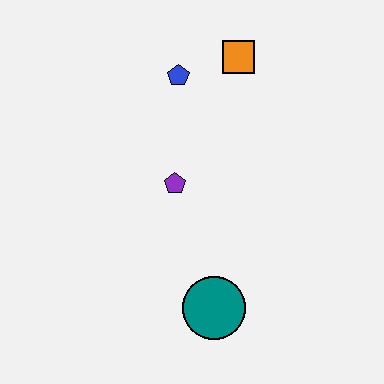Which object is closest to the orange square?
The blue pentagon is closest to the orange square.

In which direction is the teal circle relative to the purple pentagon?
The teal circle is below the purple pentagon.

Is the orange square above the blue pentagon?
Yes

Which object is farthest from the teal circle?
The orange square is farthest from the teal circle.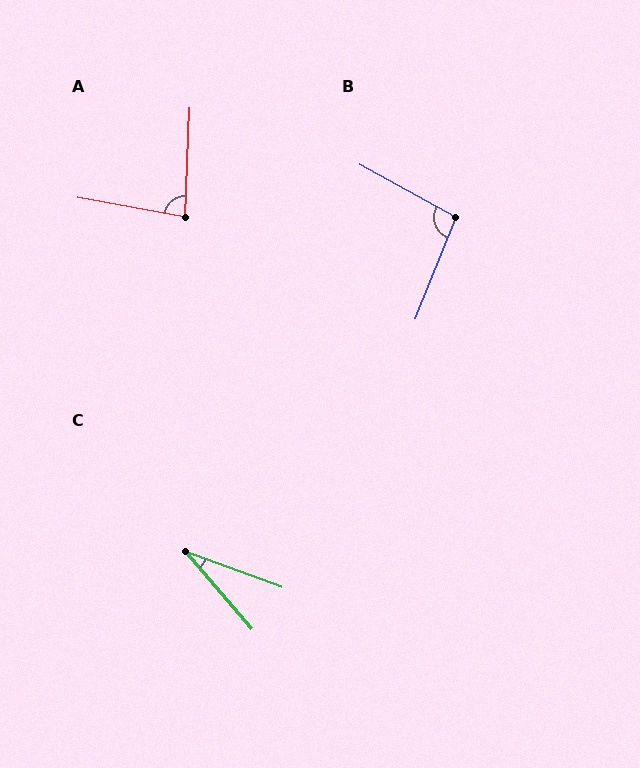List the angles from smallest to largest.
C (29°), A (82°), B (96°).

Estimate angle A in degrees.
Approximately 82 degrees.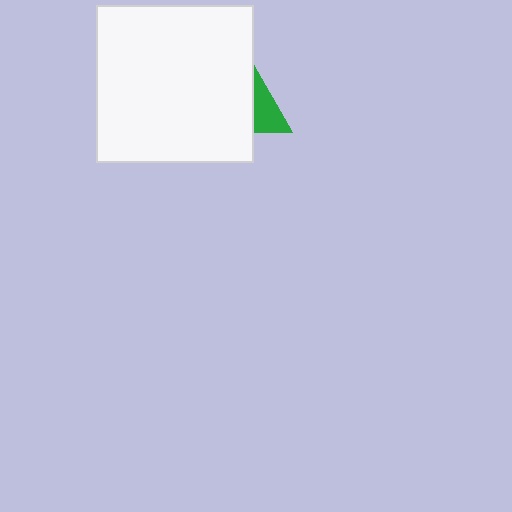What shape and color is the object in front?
The object in front is a white square.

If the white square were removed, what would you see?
You would see the complete green triangle.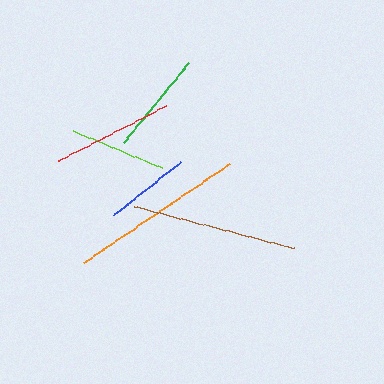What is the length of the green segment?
The green segment is approximately 104 pixels long.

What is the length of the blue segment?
The blue segment is approximately 85 pixels long.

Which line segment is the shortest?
The blue line is the shortest at approximately 85 pixels.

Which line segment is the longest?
The orange line is the longest at approximately 177 pixels.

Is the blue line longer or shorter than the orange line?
The orange line is longer than the blue line.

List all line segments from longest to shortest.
From longest to shortest: orange, brown, red, green, lime, blue.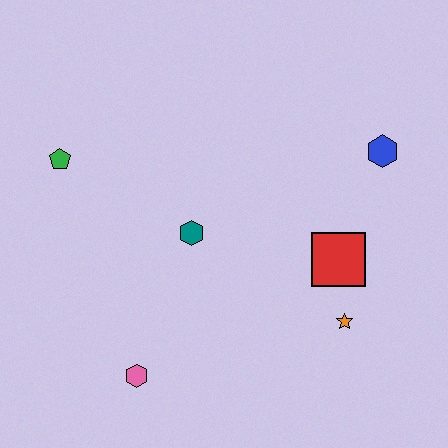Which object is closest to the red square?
The orange star is closest to the red square.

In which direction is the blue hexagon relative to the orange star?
The blue hexagon is above the orange star.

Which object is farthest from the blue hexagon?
The pink hexagon is farthest from the blue hexagon.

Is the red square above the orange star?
Yes